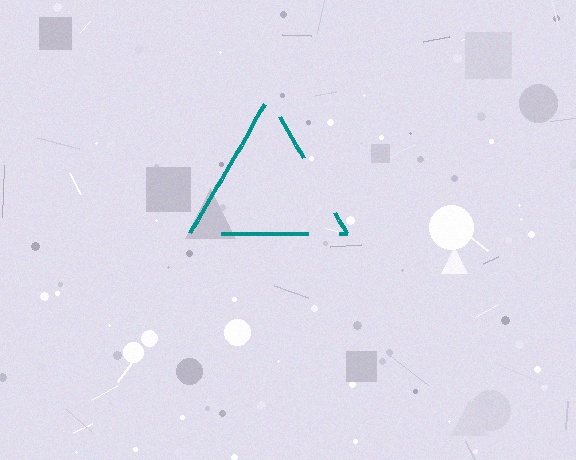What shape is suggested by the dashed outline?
The dashed outline suggests a triangle.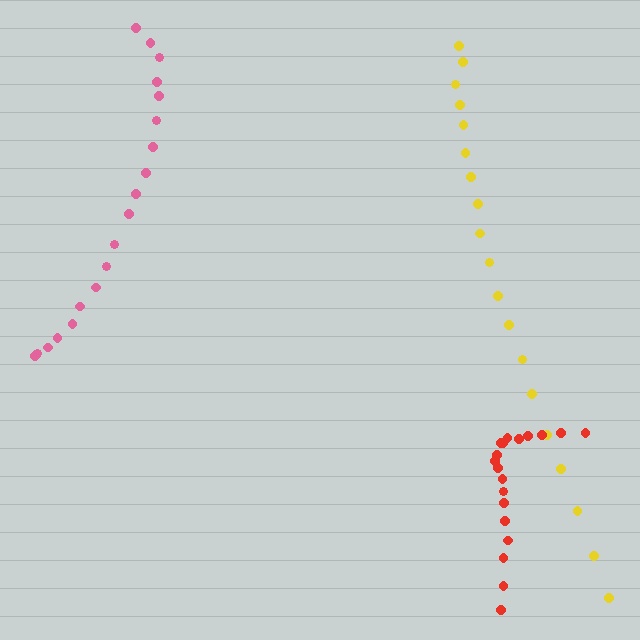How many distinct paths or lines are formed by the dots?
There are 3 distinct paths.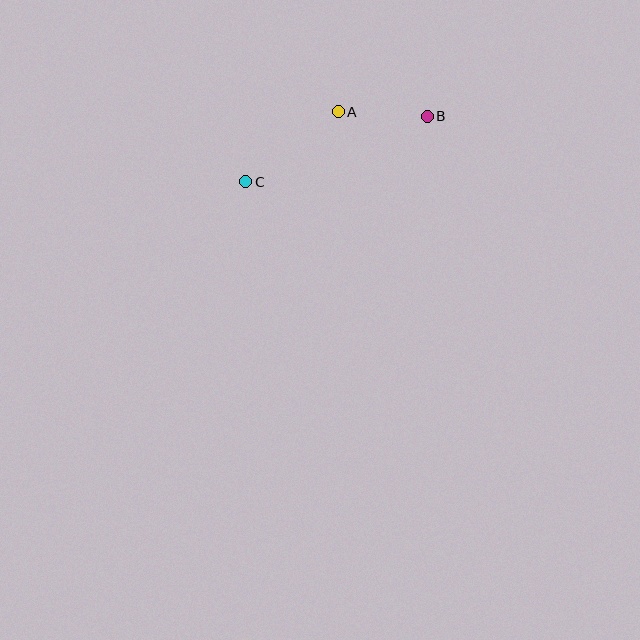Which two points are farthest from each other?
Points B and C are farthest from each other.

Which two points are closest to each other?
Points A and B are closest to each other.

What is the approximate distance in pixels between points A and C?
The distance between A and C is approximately 116 pixels.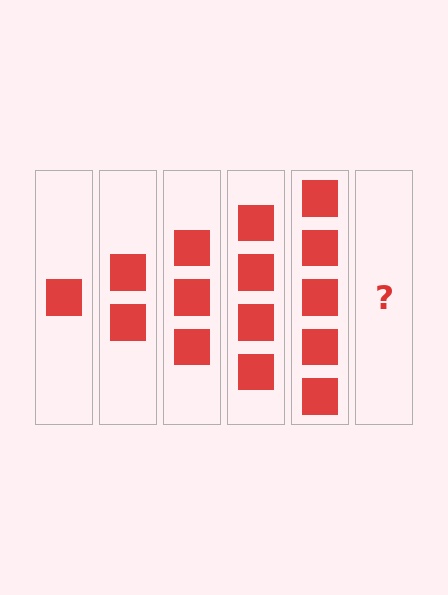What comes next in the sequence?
The next element should be 6 squares.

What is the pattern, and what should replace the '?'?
The pattern is that each step adds one more square. The '?' should be 6 squares.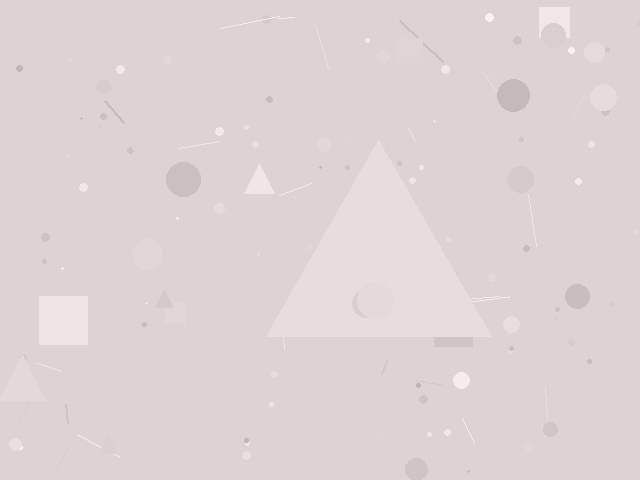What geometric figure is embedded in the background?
A triangle is embedded in the background.